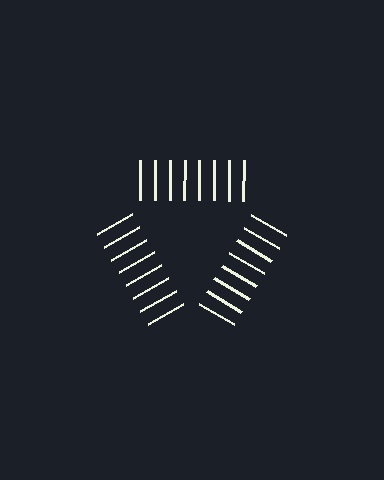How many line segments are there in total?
24 — 8 along each of the 3 edges.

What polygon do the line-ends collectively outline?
An illusory triangle — the line segments terminate on its edges but no continuous stroke is drawn.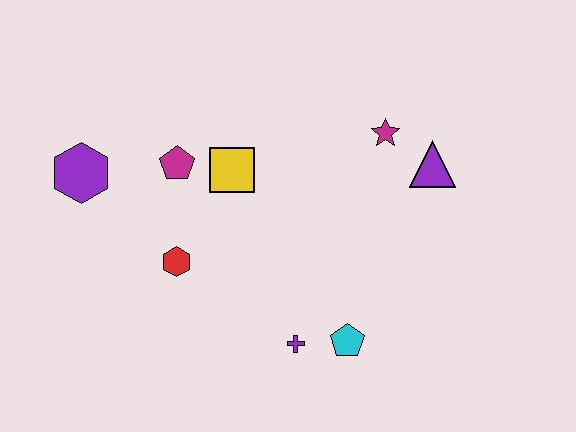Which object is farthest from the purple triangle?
The purple hexagon is farthest from the purple triangle.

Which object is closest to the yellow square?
The magenta pentagon is closest to the yellow square.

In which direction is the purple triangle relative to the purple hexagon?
The purple triangle is to the right of the purple hexagon.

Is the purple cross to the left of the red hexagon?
No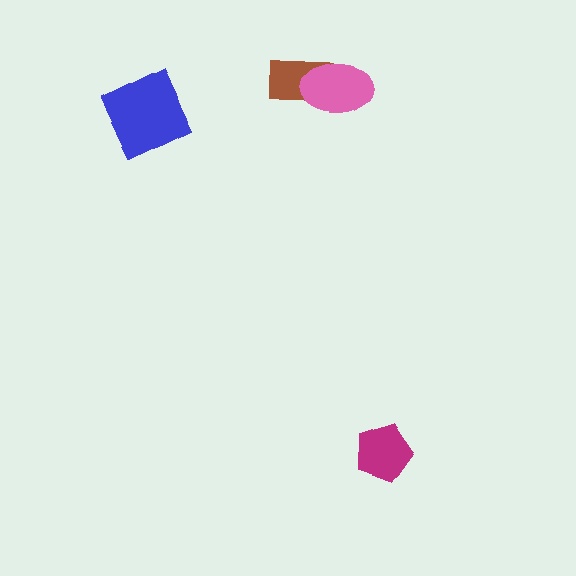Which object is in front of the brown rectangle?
The pink ellipse is in front of the brown rectangle.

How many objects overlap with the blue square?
0 objects overlap with the blue square.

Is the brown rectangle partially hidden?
Yes, it is partially covered by another shape.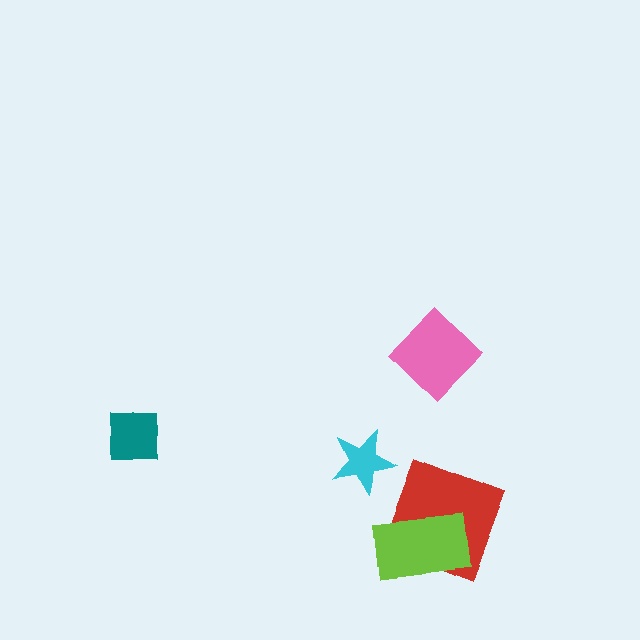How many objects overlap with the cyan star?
0 objects overlap with the cyan star.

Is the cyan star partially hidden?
No, no other shape covers it.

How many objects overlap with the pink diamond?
0 objects overlap with the pink diamond.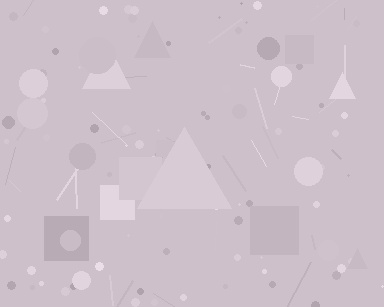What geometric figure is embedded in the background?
A triangle is embedded in the background.